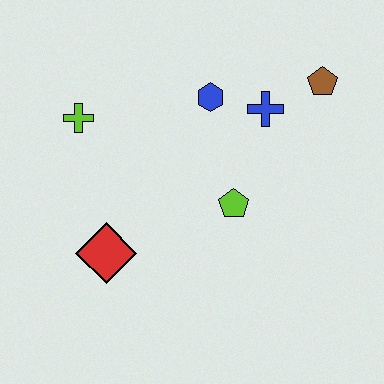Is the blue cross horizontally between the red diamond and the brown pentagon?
Yes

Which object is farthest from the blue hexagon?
The red diamond is farthest from the blue hexagon.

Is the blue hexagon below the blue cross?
No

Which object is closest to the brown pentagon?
The blue cross is closest to the brown pentagon.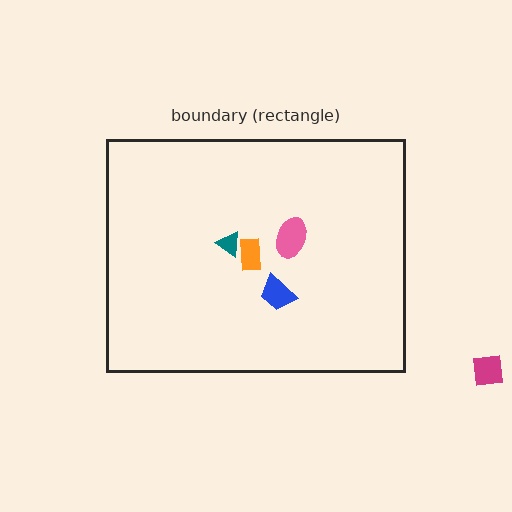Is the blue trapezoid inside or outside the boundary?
Inside.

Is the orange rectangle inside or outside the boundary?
Inside.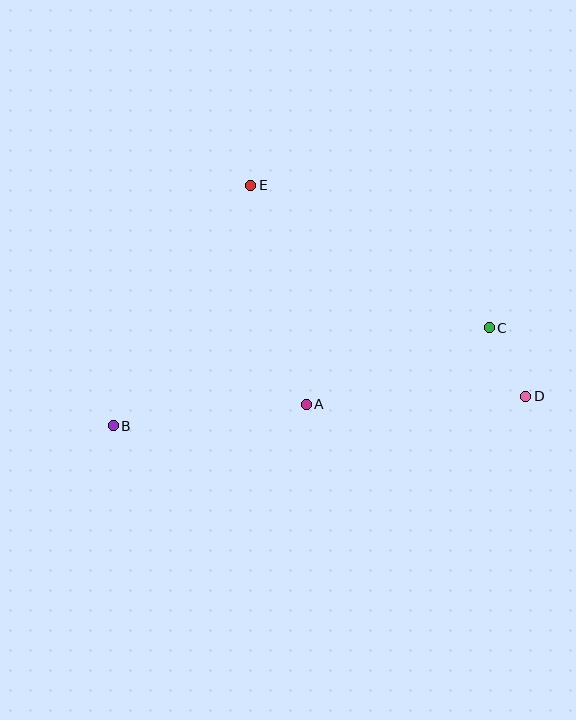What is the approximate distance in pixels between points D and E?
The distance between D and E is approximately 346 pixels.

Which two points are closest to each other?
Points C and D are closest to each other.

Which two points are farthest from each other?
Points B and D are farthest from each other.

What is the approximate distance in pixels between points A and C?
The distance between A and C is approximately 199 pixels.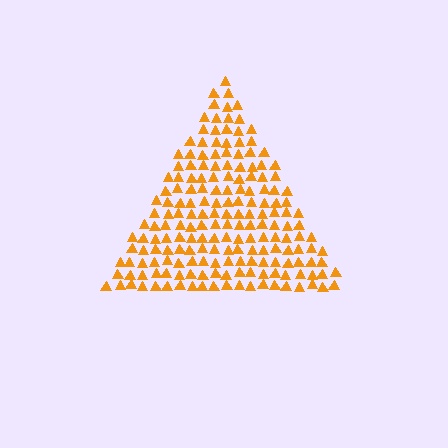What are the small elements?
The small elements are triangles.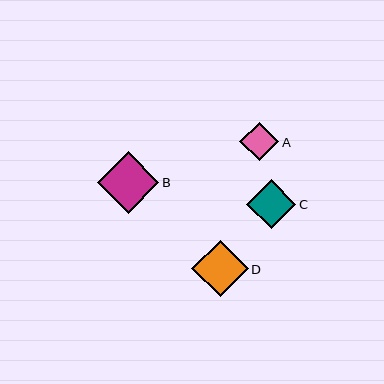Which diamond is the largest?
Diamond B is the largest with a size of approximately 62 pixels.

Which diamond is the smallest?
Diamond A is the smallest with a size of approximately 39 pixels.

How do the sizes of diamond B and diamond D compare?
Diamond B and diamond D are approximately the same size.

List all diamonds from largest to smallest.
From largest to smallest: B, D, C, A.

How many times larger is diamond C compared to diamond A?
Diamond C is approximately 1.3 times the size of diamond A.